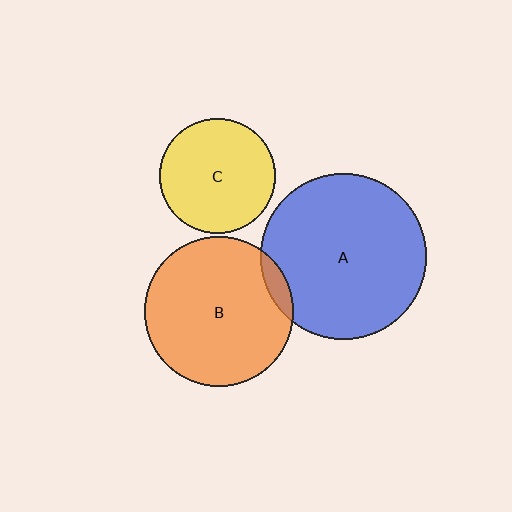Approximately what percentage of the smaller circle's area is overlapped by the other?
Approximately 5%.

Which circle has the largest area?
Circle A (blue).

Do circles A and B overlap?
Yes.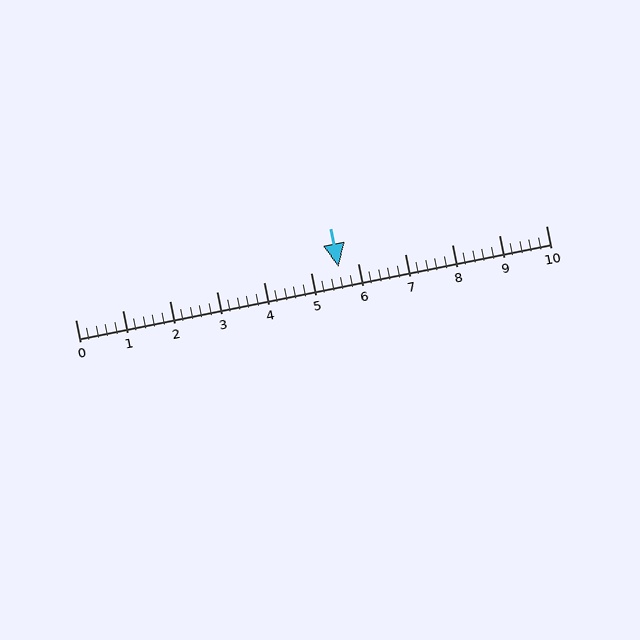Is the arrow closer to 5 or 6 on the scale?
The arrow is closer to 6.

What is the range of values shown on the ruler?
The ruler shows values from 0 to 10.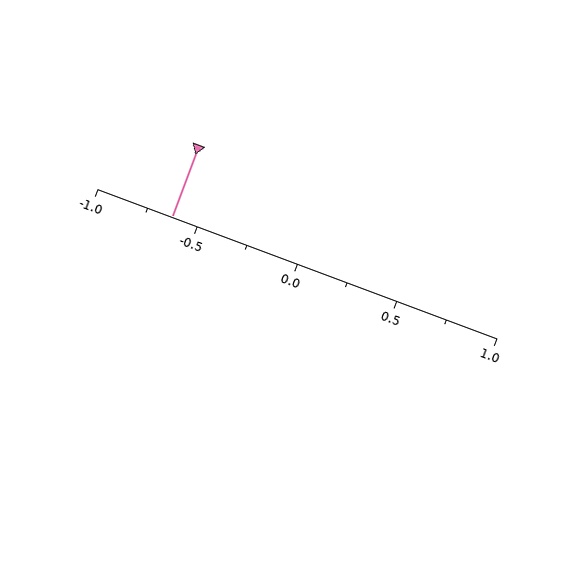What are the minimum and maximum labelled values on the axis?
The axis runs from -1.0 to 1.0.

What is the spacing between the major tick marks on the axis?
The major ticks are spaced 0.5 apart.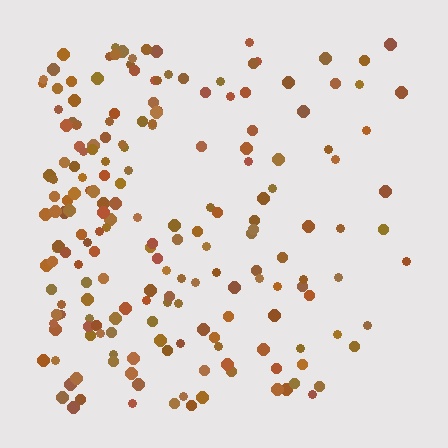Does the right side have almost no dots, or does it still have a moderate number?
Still a moderate number, just noticeably fewer than the left.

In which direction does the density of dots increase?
From right to left, with the left side densest.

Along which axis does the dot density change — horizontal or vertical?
Horizontal.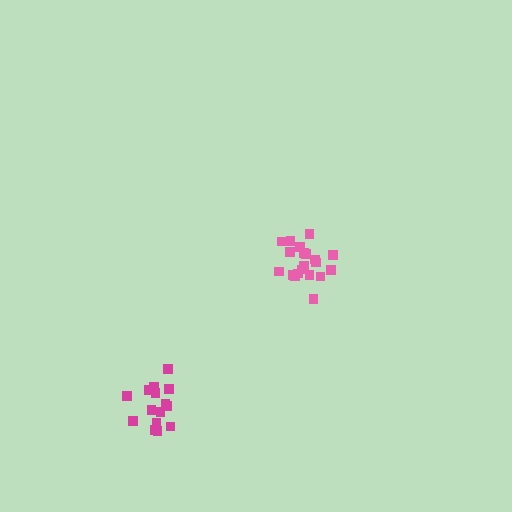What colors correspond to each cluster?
The clusters are colored: pink, magenta.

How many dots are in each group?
Group 1: 20 dots, Group 2: 15 dots (35 total).